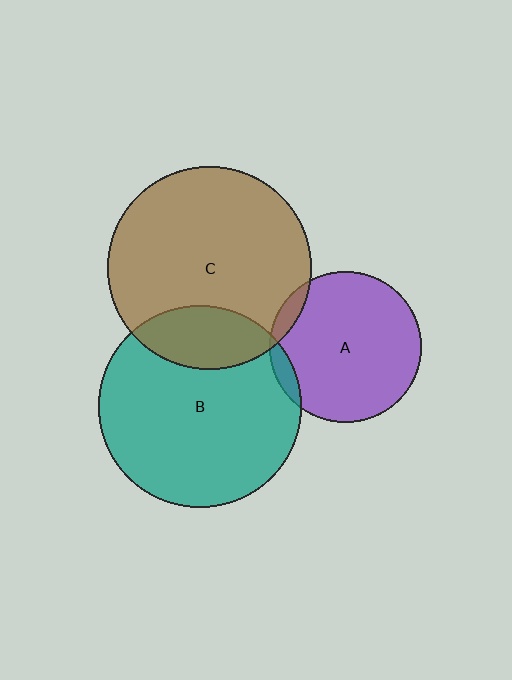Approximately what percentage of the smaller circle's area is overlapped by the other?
Approximately 5%.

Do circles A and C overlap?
Yes.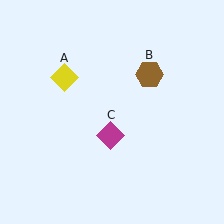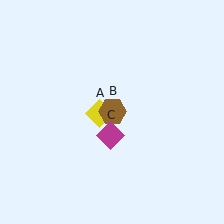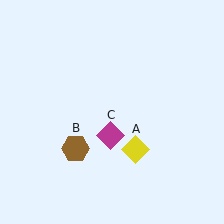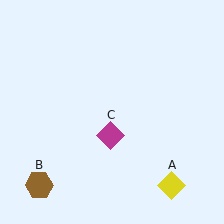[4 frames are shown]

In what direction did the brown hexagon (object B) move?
The brown hexagon (object B) moved down and to the left.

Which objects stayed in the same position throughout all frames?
Magenta diamond (object C) remained stationary.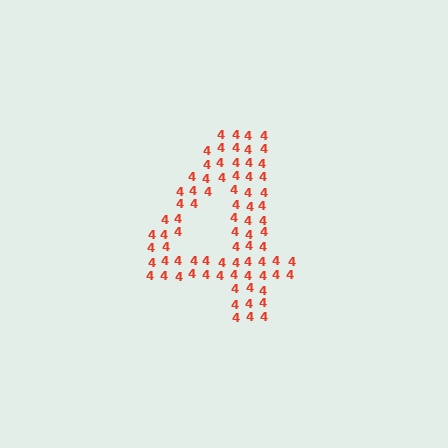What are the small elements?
The small elements are digit 4's.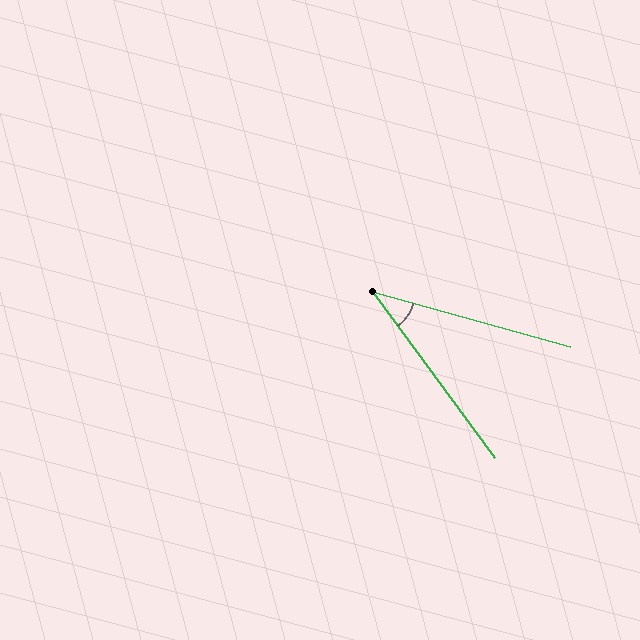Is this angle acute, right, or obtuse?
It is acute.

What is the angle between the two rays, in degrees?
Approximately 38 degrees.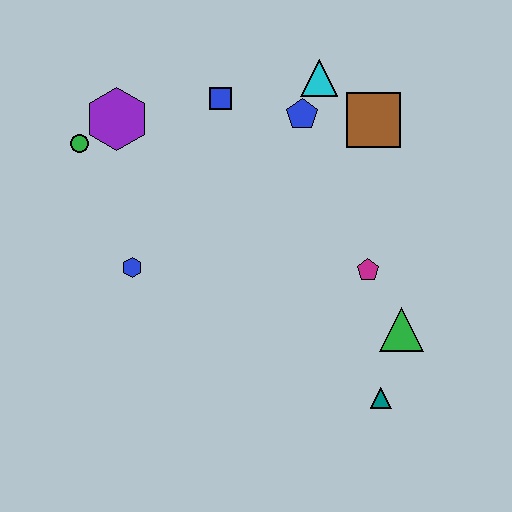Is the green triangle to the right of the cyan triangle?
Yes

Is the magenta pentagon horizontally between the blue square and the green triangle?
Yes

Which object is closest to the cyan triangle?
The blue pentagon is closest to the cyan triangle.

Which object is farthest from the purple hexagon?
The teal triangle is farthest from the purple hexagon.